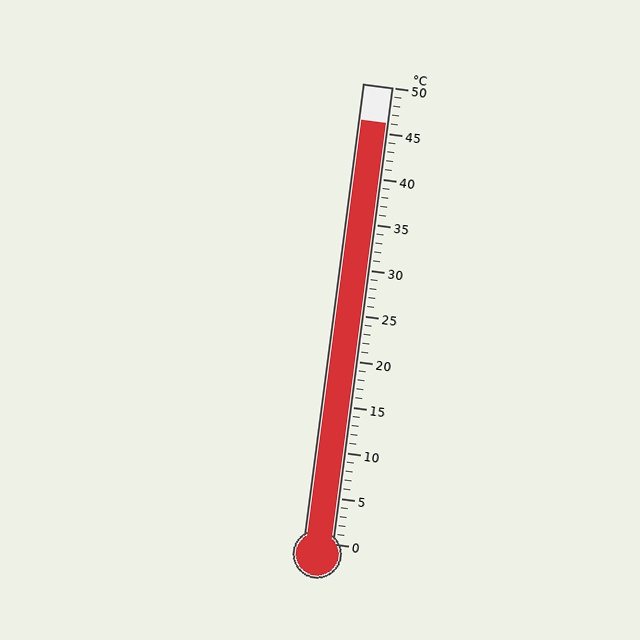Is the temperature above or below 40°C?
The temperature is above 40°C.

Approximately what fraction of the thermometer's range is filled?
The thermometer is filled to approximately 90% of its range.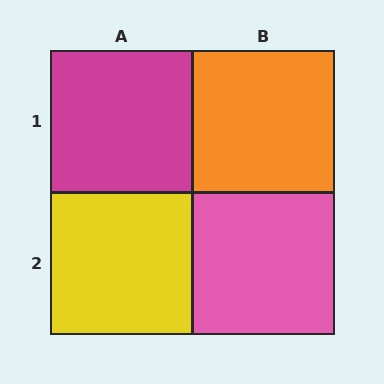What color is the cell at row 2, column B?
Pink.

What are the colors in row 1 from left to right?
Magenta, orange.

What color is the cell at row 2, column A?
Yellow.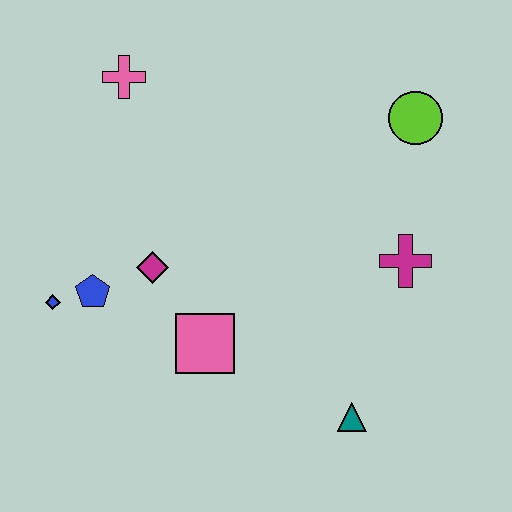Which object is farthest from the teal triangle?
The pink cross is farthest from the teal triangle.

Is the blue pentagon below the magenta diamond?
Yes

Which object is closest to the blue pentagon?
The blue diamond is closest to the blue pentagon.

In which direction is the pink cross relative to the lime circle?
The pink cross is to the left of the lime circle.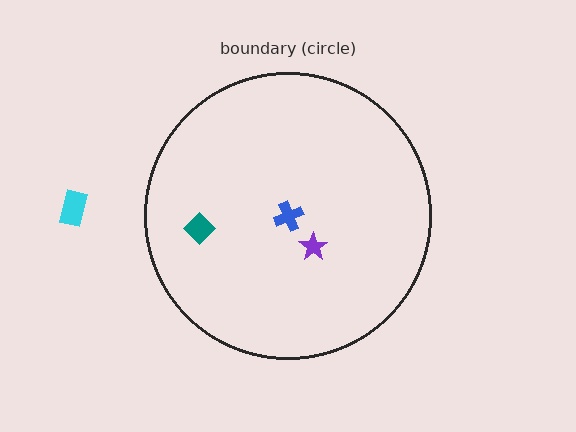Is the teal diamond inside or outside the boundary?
Inside.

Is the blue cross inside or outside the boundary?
Inside.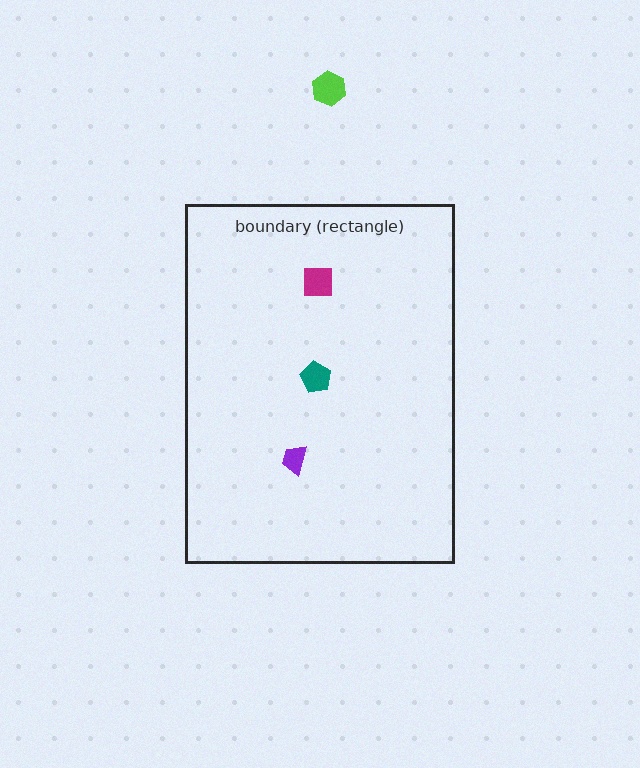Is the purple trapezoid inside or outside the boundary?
Inside.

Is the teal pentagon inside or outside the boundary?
Inside.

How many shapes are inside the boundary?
3 inside, 1 outside.